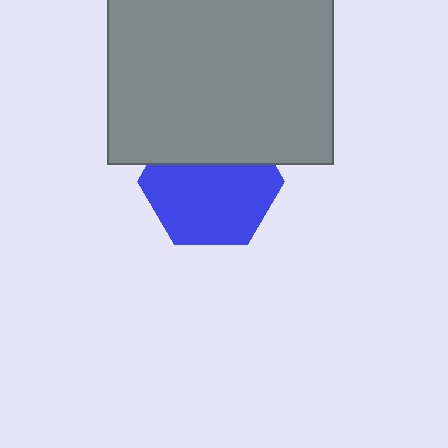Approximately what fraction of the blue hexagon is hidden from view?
Roughly 34% of the blue hexagon is hidden behind the gray rectangle.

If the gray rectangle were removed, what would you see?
You would see the complete blue hexagon.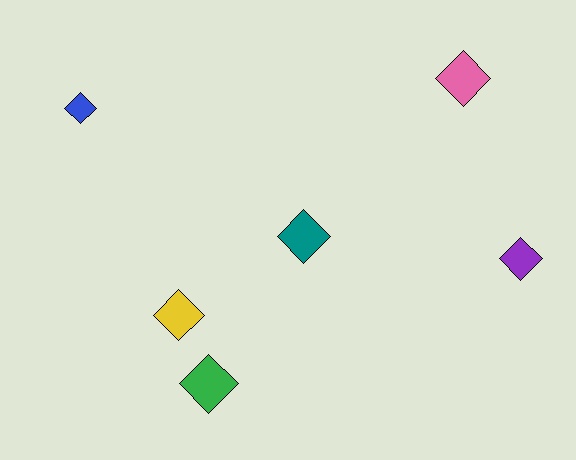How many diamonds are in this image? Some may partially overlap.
There are 6 diamonds.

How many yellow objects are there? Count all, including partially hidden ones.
There is 1 yellow object.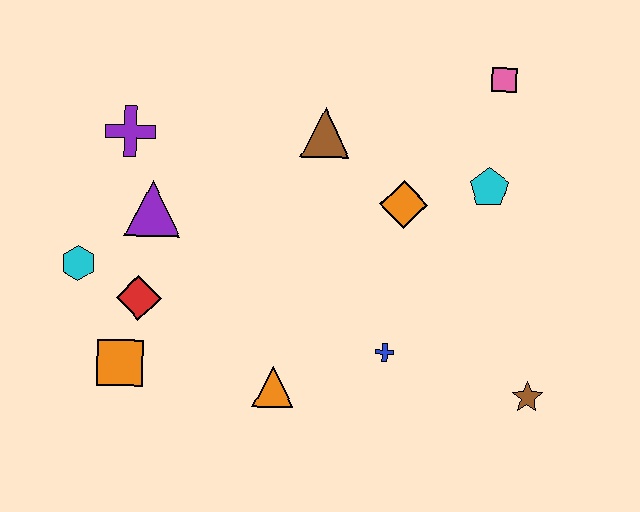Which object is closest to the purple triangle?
The purple cross is closest to the purple triangle.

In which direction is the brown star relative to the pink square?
The brown star is below the pink square.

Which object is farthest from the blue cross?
The purple cross is farthest from the blue cross.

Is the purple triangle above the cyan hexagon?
Yes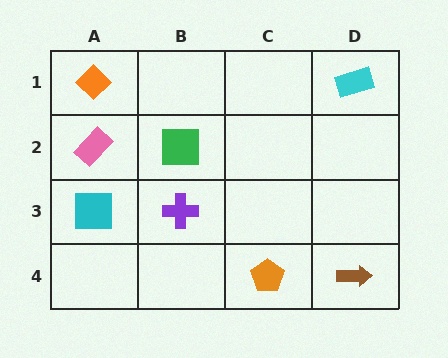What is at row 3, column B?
A purple cross.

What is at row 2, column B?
A green square.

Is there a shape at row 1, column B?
No, that cell is empty.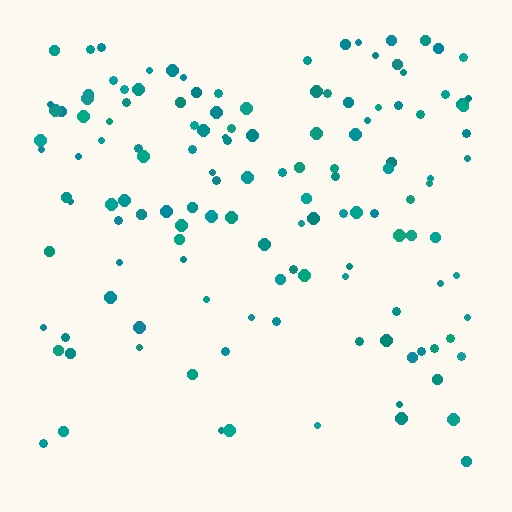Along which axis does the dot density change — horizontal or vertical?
Vertical.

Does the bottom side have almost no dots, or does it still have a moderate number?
Still a moderate number, just noticeably fewer than the top.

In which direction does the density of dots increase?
From bottom to top, with the top side densest.